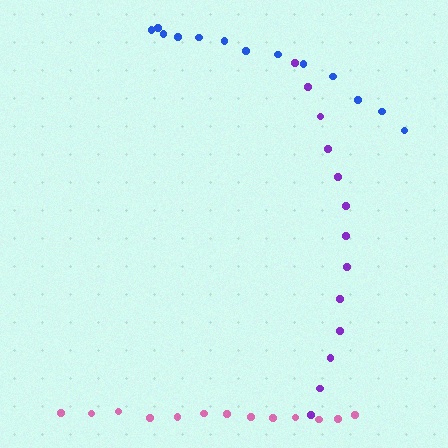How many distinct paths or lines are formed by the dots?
There are 3 distinct paths.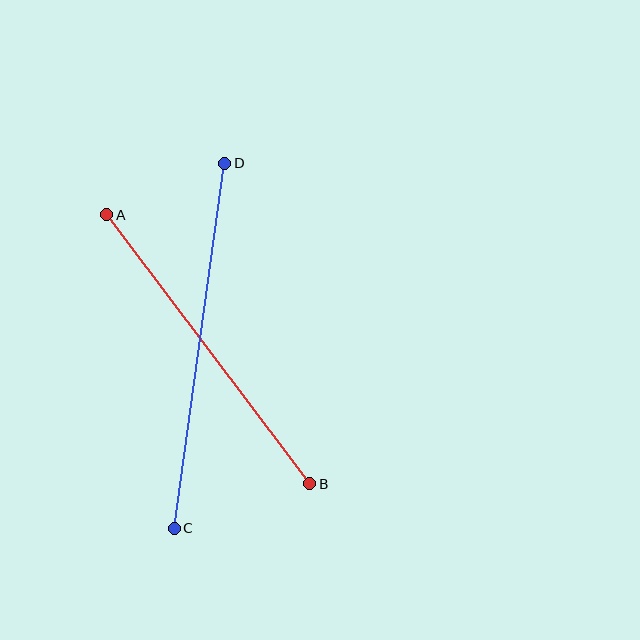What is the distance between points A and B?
The distance is approximately 337 pixels.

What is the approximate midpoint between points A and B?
The midpoint is at approximately (208, 349) pixels.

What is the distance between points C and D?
The distance is approximately 368 pixels.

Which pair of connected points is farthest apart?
Points C and D are farthest apart.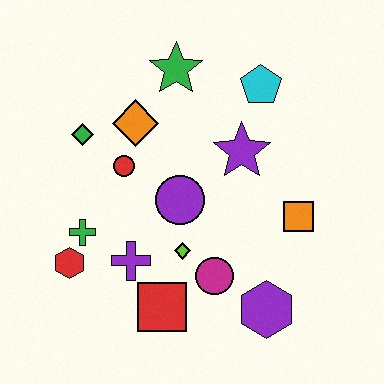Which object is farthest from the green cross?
The cyan pentagon is farthest from the green cross.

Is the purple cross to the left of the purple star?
Yes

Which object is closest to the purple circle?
The lime diamond is closest to the purple circle.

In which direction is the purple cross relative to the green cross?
The purple cross is to the right of the green cross.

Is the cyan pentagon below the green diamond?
No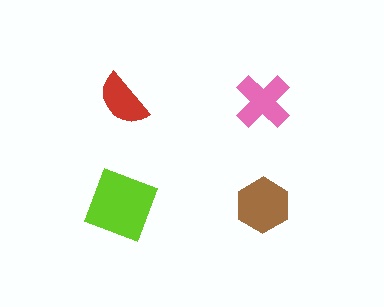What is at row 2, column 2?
A brown hexagon.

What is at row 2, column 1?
A lime square.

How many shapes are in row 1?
2 shapes.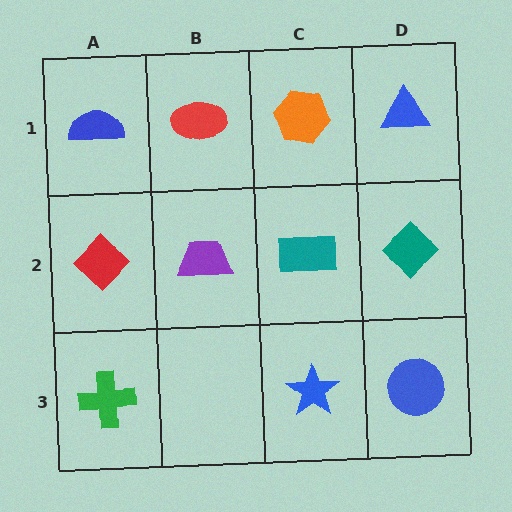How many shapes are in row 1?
4 shapes.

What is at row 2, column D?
A teal diamond.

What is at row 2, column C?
A teal rectangle.